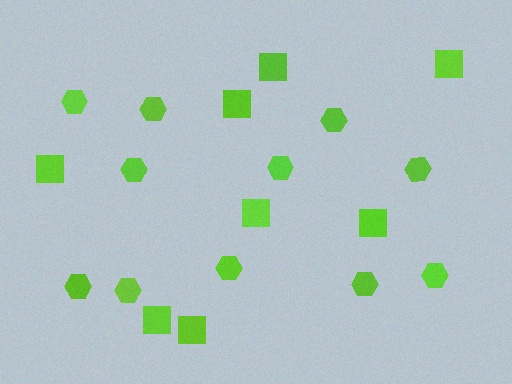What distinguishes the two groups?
There are 2 groups: one group of hexagons (11) and one group of squares (8).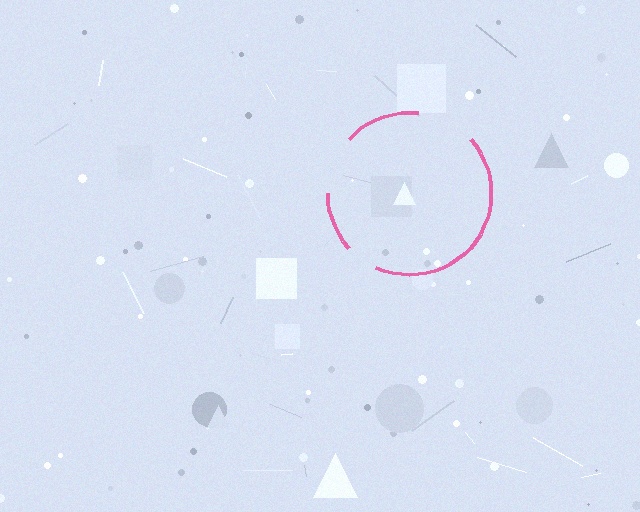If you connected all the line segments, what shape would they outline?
They would outline a circle.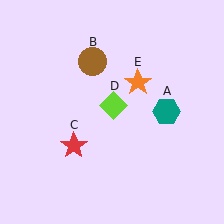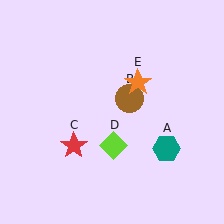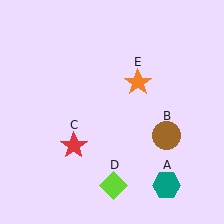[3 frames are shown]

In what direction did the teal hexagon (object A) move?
The teal hexagon (object A) moved down.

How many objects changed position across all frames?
3 objects changed position: teal hexagon (object A), brown circle (object B), lime diamond (object D).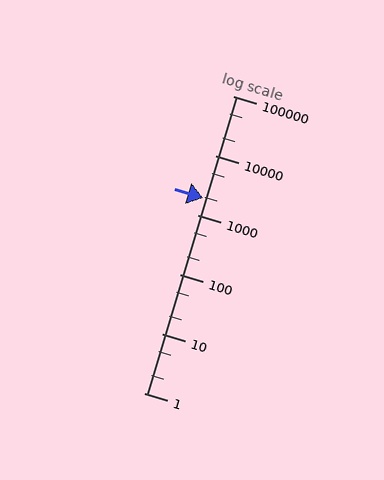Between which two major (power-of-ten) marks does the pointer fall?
The pointer is between 1000 and 10000.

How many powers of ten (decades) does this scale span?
The scale spans 5 decades, from 1 to 100000.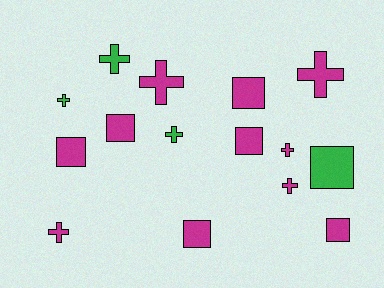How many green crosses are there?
There are 3 green crosses.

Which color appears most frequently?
Magenta, with 11 objects.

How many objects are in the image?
There are 15 objects.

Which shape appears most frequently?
Cross, with 8 objects.